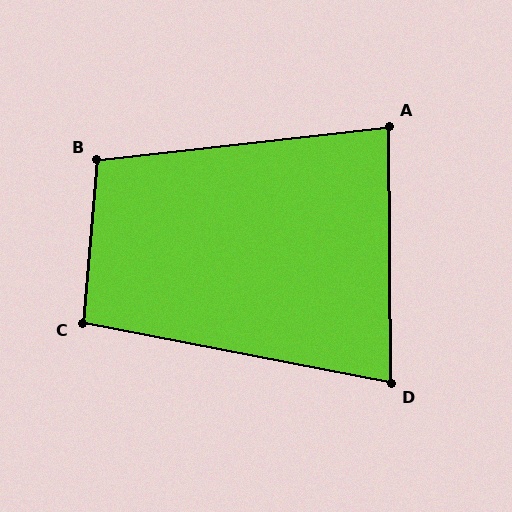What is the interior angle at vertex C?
Approximately 96 degrees (obtuse).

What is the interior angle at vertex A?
Approximately 84 degrees (acute).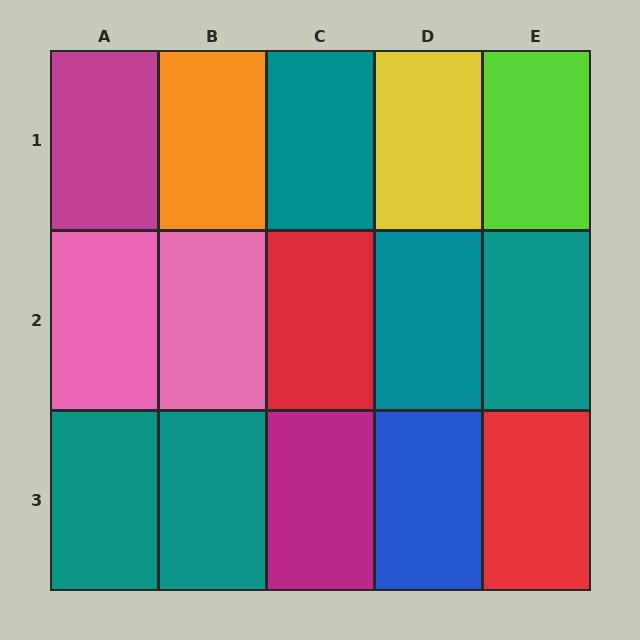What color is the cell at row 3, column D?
Blue.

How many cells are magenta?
2 cells are magenta.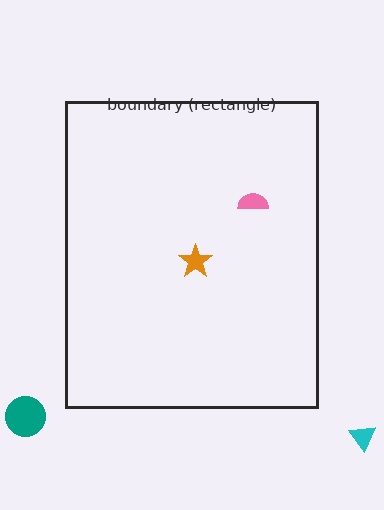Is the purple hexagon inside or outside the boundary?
Outside.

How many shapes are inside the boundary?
2 inside, 3 outside.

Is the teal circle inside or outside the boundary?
Outside.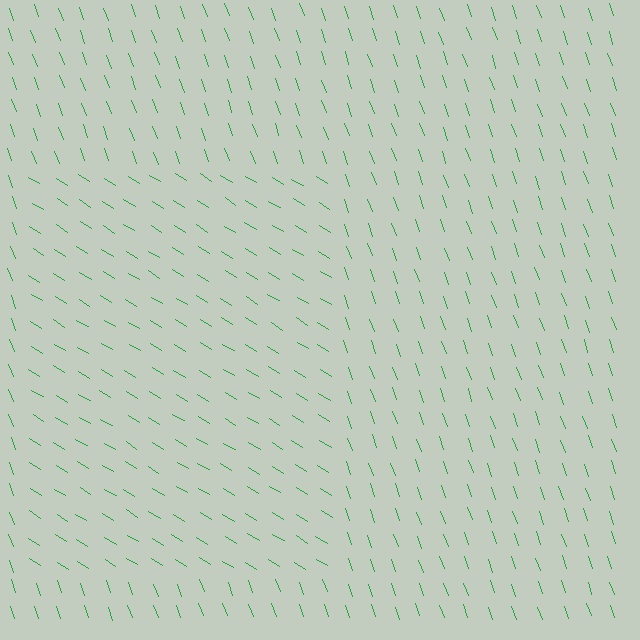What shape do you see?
I see a rectangle.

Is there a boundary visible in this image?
Yes, there is a texture boundary formed by a change in line orientation.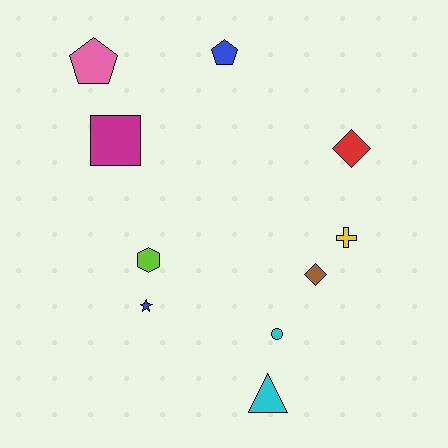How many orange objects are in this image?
There are no orange objects.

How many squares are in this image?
There is 1 square.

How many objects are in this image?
There are 10 objects.